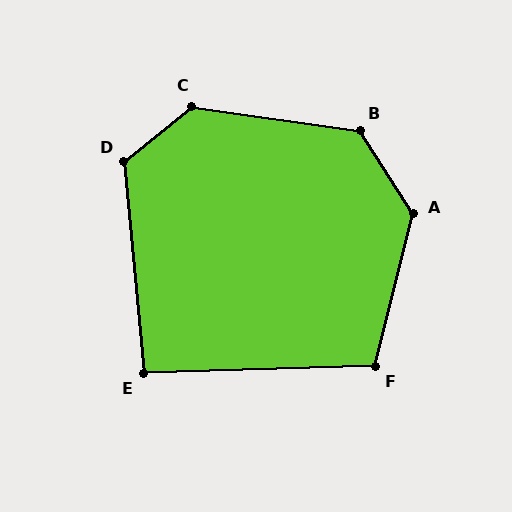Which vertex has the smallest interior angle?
E, at approximately 94 degrees.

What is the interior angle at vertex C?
Approximately 133 degrees (obtuse).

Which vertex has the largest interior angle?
A, at approximately 133 degrees.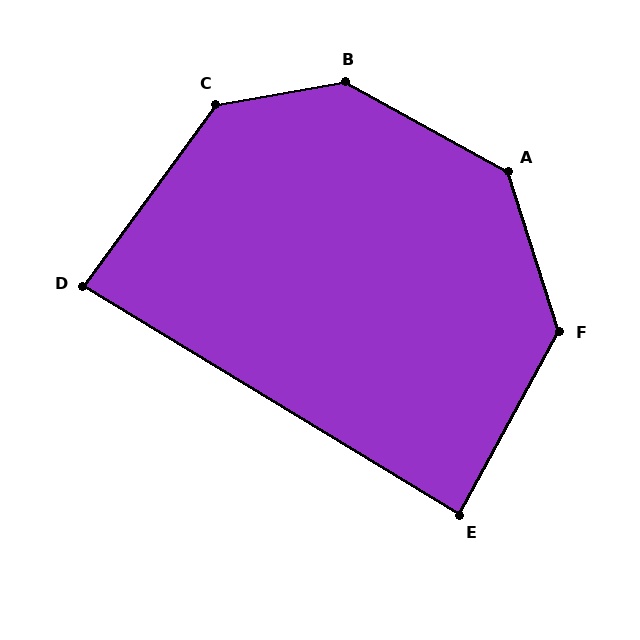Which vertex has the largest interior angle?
B, at approximately 141 degrees.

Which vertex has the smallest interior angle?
D, at approximately 85 degrees.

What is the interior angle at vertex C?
Approximately 136 degrees (obtuse).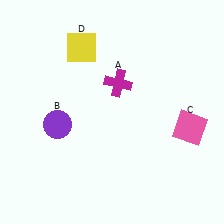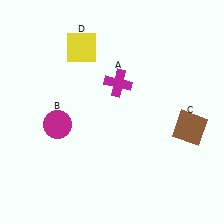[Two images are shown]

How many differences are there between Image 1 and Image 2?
There are 2 differences between the two images.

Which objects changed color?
B changed from purple to magenta. C changed from pink to brown.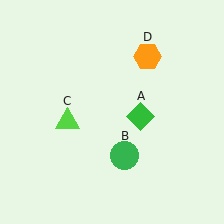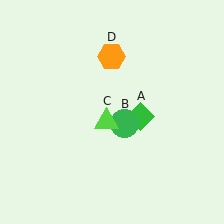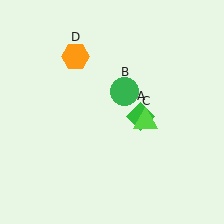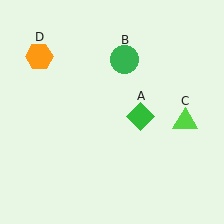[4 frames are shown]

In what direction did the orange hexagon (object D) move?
The orange hexagon (object D) moved left.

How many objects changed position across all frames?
3 objects changed position: green circle (object B), lime triangle (object C), orange hexagon (object D).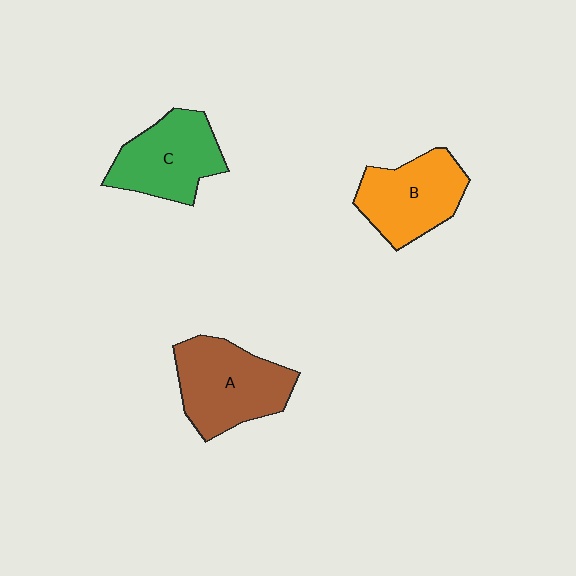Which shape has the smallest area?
Shape B (orange).